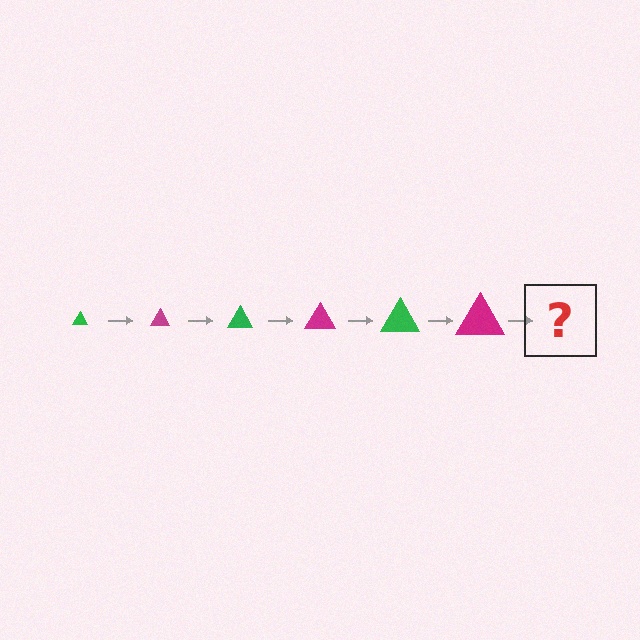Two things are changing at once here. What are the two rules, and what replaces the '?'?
The two rules are that the triangle grows larger each step and the color cycles through green and magenta. The '?' should be a green triangle, larger than the previous one.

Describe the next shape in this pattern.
It should be a green triangle, larger than the previous one.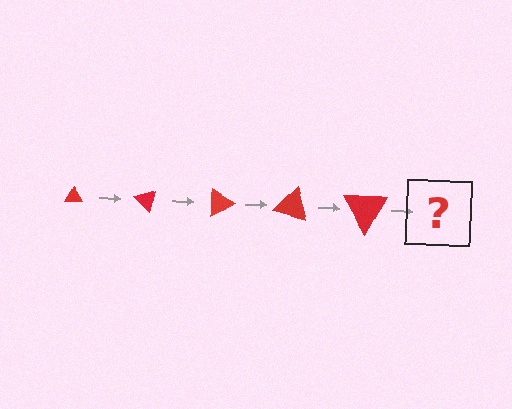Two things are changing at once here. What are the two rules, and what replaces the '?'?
The two rules are that the triangle grows larger each step and it rotates 45 degrees each step. The '?' should be a triangle, larger than the previous one and rotated 225 degrees from the start.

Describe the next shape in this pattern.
It should be a triangle, larger than the previous one and rotated 225 degrees from the start.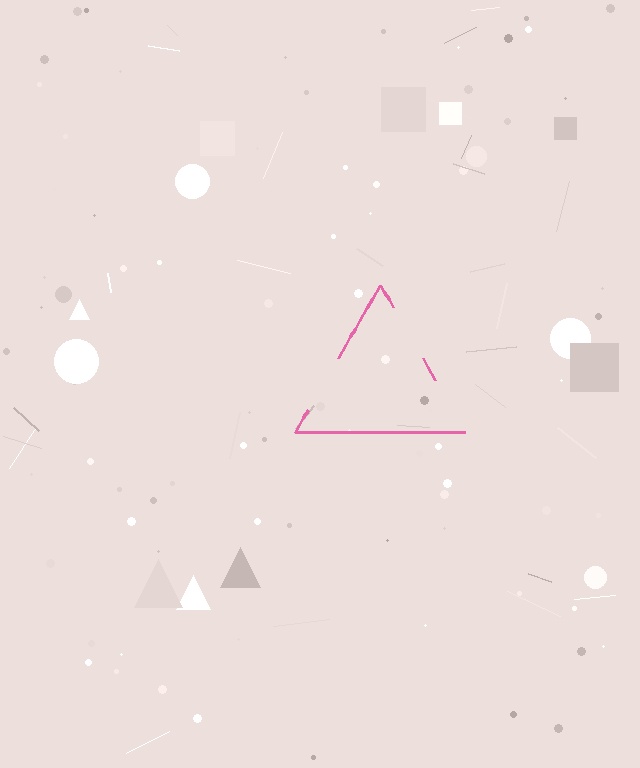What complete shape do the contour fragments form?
The contour fragments form a triangle.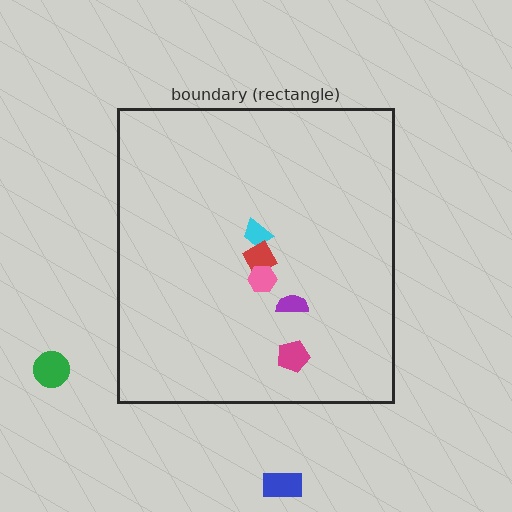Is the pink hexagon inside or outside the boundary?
Inside.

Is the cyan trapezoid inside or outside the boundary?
Inside.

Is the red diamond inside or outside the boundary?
Inside.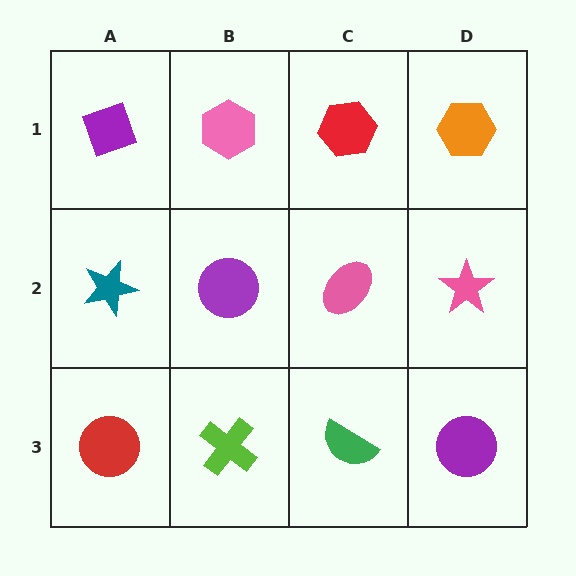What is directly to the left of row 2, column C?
A purple circle.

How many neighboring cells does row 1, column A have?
2.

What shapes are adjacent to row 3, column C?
A pink ellipse (row 2, column C), a lime cross (row 3, column B), a purple circle (row 3, column D).